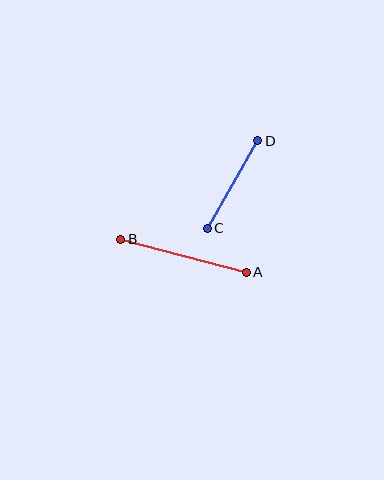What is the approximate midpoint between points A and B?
The midpoint is at approximately (183, 256) pixels.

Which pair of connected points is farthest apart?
Points A and B are farthest apart.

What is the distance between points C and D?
The distance is approximately 101 pixels.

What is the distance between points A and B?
The distance is approximately 130 pixels.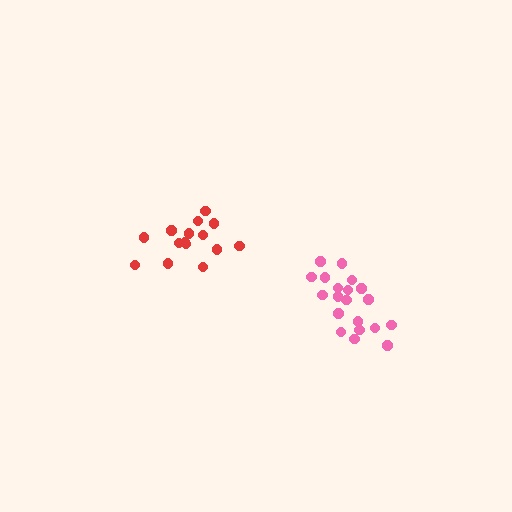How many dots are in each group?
Group 1: 20 dots, Group 2: 15 dots (35 total).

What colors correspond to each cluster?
The clusters are colored: pink, red.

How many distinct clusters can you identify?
There are 2 distinct clusters.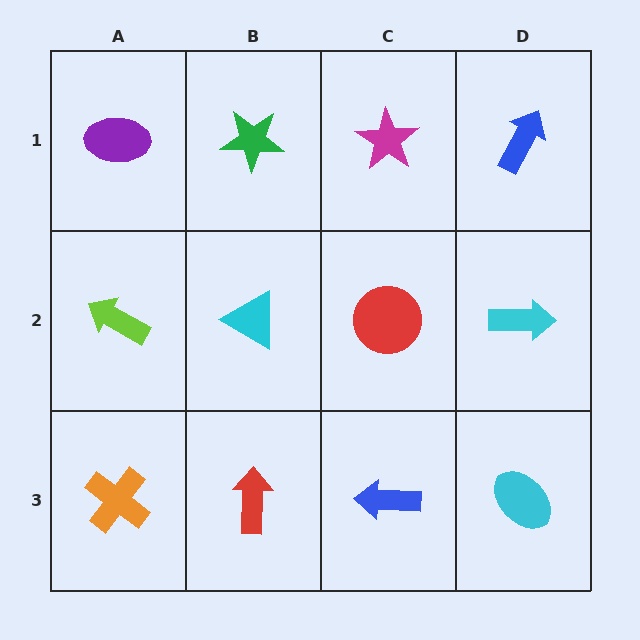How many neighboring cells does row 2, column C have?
4.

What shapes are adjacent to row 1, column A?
A lime arrow (row 2, column A), a green star (row 1, column B).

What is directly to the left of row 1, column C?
A green star.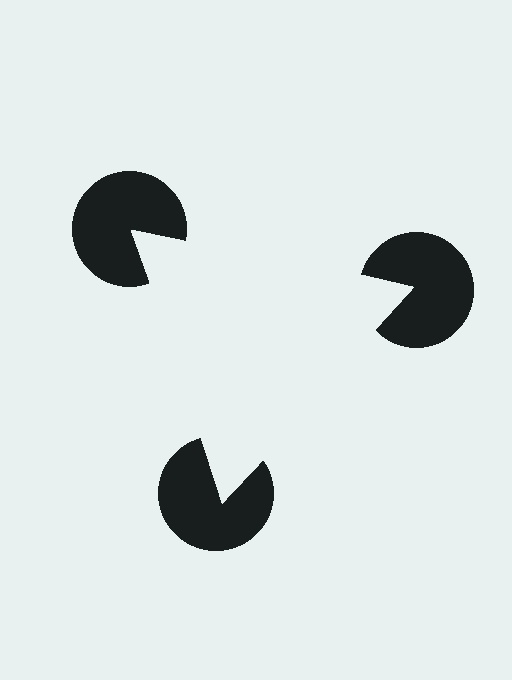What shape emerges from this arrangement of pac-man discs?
An illusory triangle — its edges are inferred from the aligned wedge cuts in the pac-man discs, not physically drawn.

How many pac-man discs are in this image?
There are 3 — one at each vertex of the illusory triangle.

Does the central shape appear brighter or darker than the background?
It typically appears slightly brighter than the background, even though no actual brightness change is drawn.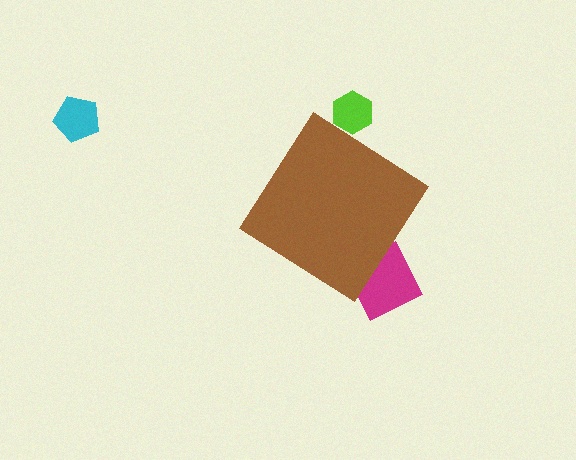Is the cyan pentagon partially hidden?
No, the cyan pentagon is fully visible.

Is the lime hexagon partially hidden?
Yes, the lime hexagon is partially hidden behind the brown diamond.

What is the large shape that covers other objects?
A brown diamond.